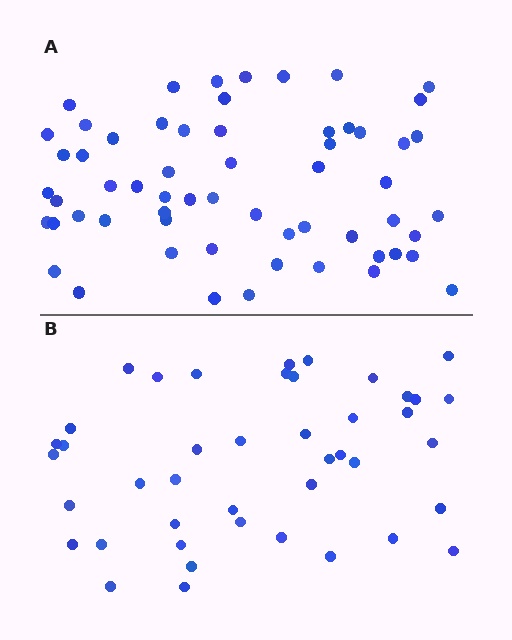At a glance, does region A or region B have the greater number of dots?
Region A (the top region) has more dots.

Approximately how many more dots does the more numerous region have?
Region A has approximately 15 more dots than region B.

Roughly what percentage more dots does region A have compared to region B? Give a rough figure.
About 40% more.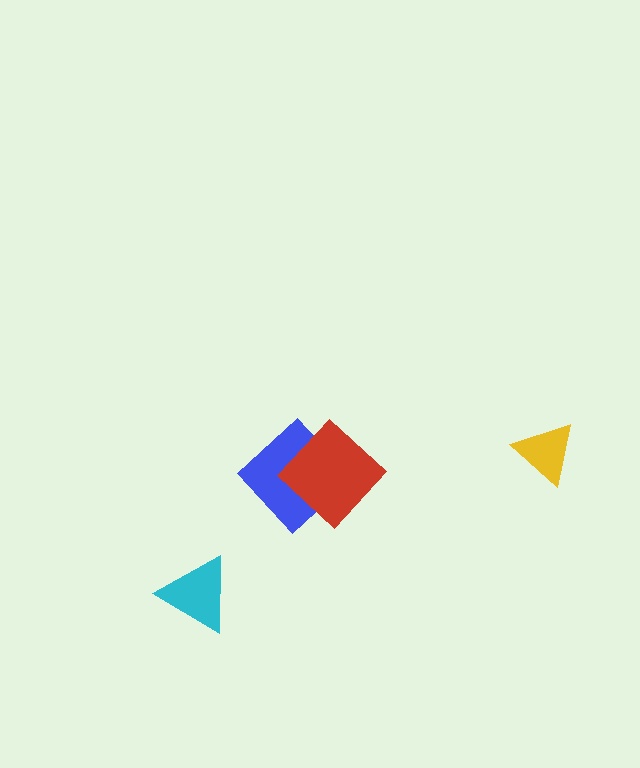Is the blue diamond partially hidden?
Yes, it is partially covered by another shape.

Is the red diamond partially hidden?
No, no other shape covers it.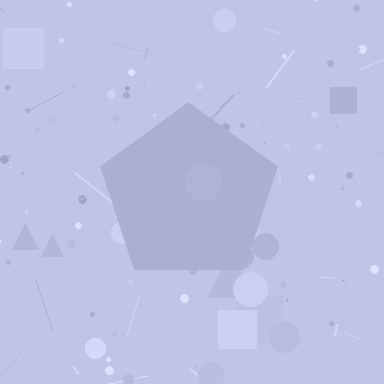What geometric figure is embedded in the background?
A pentagon is embedded in the background.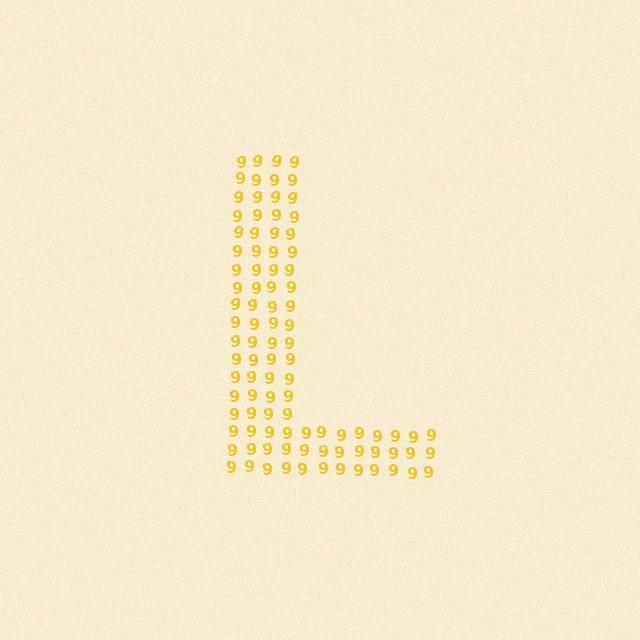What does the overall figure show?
The overall figure shows the letter L.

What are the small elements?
The small elements are digit 9's.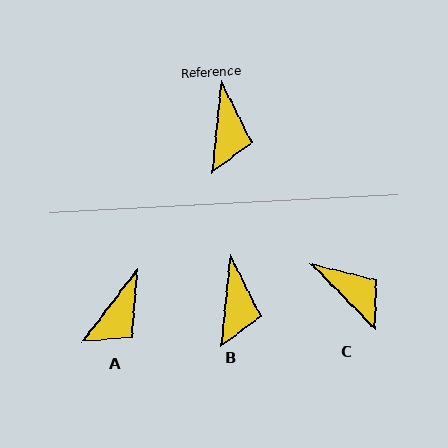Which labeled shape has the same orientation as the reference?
B.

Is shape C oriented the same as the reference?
No, it is off by about 51 degrees.